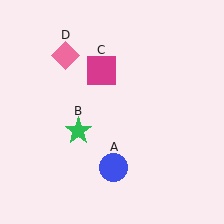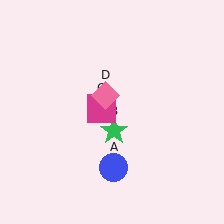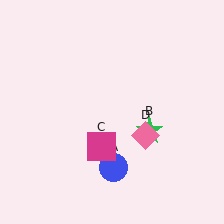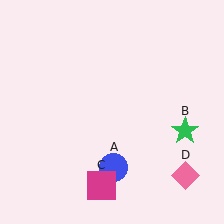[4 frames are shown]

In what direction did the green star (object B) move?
The green star (object B) moved right.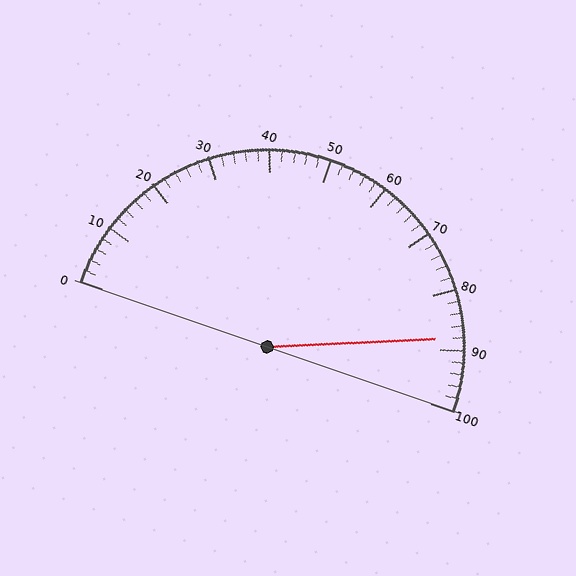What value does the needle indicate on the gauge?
The needle indicates approximately 88.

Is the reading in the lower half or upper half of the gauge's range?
The reading is in the upper half of the range (0 to 100).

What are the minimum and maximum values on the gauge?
The gauge ranges from 0 to 100.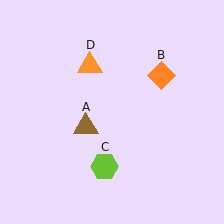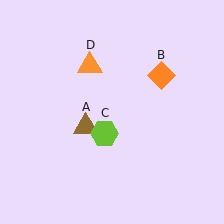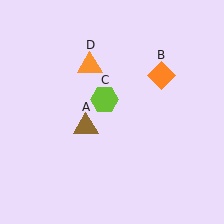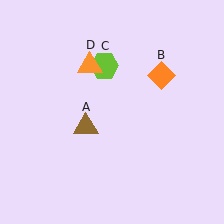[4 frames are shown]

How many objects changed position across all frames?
1 object changed position: lime hexagon (object C).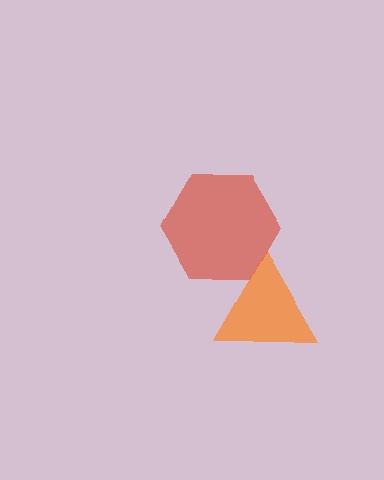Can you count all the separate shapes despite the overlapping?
Yes, there are 2 separate shapes.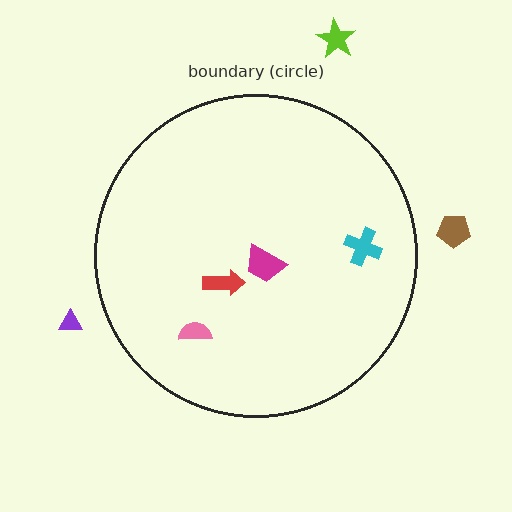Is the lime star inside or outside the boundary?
Outside.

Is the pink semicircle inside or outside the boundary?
Inside.